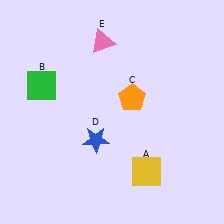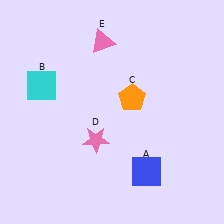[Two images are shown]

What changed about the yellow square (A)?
In Image 1, A is yellow. In Image 2, it changed to blue.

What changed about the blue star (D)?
In Image 1, D is blue. In Image 2, it changed to pink.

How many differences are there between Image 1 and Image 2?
There are 3 differences between the two images.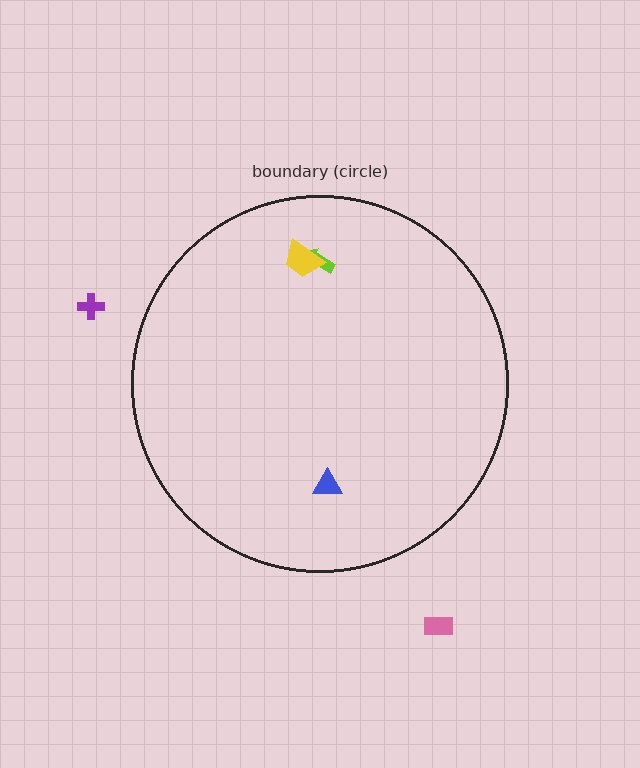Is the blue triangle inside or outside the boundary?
Inside.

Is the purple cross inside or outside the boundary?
Outside.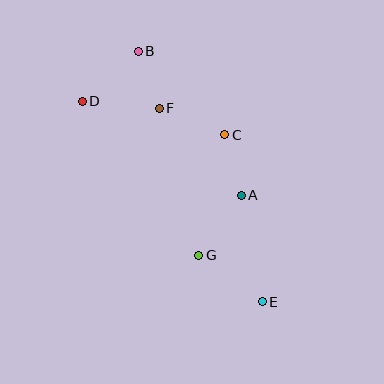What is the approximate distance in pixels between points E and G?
The distance between E and G is approximately 79 pixels.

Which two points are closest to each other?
Points B and F are closest to each other.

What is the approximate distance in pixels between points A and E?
The distance between A and E is approximately 109 pixels.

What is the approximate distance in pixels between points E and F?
The distance between E and F is approximately 219 pixels.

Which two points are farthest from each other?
Points B and E are farthest from each other.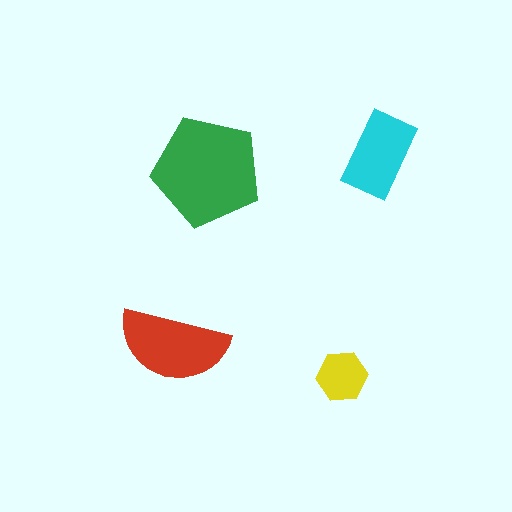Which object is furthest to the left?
The red semicircle is leftmost.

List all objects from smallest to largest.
The yellow hexagon, the cyan rectangle, the red semicircle, the green pentagon.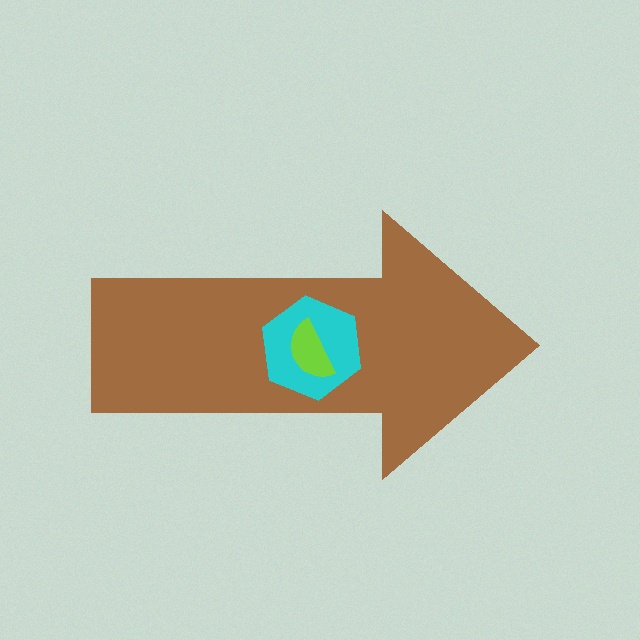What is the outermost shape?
The brown arrow.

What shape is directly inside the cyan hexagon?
The lime semicircle.